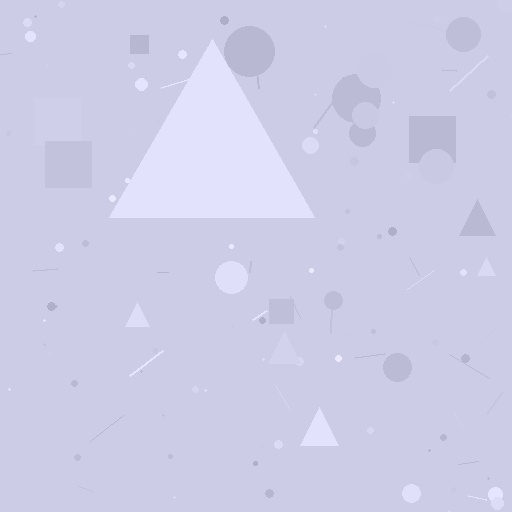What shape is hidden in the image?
A triangle is hidden in the image.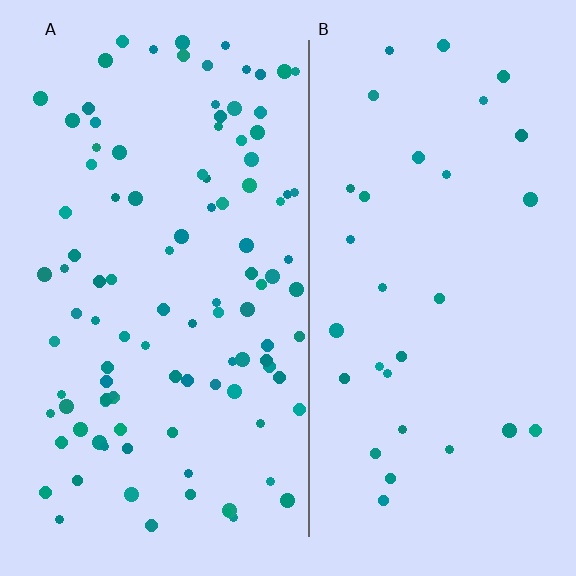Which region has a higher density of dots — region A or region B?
A (the left).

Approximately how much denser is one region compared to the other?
Approximately 3.3× — region A over region B.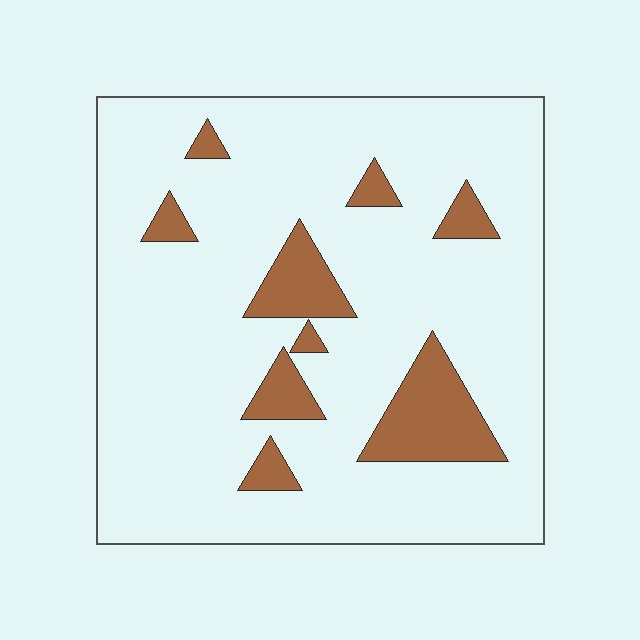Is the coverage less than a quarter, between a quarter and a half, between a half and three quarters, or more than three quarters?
Less than a quarter.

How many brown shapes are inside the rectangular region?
9.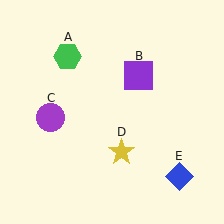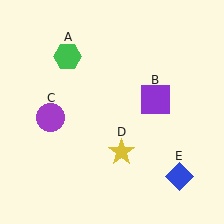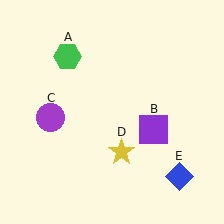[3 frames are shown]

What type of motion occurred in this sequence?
The purple square (object B) rotated clockwise around the center of the scene.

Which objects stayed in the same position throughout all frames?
Green hexagon (object A) and purple circle (object C) and yellow star (object D) and blue diamond (object E) remained stationary.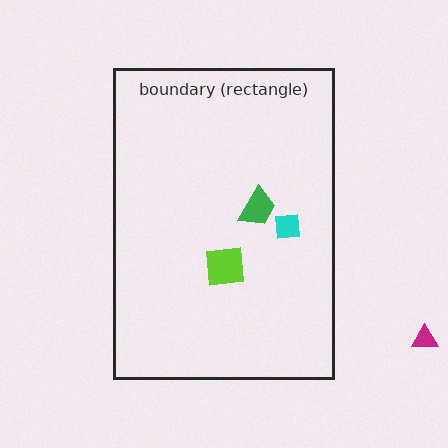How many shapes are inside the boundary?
3 inside, 1 outside.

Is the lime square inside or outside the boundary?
Inside.